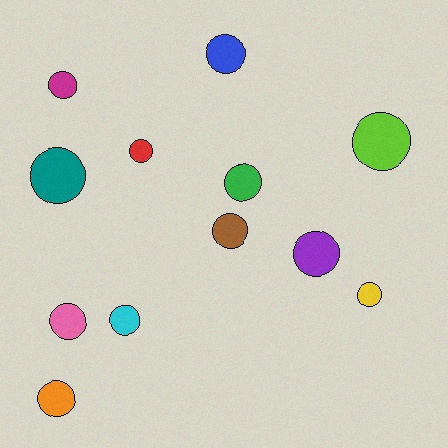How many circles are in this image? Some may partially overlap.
There are 12 circles.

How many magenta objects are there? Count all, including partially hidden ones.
There is 1 magenta object.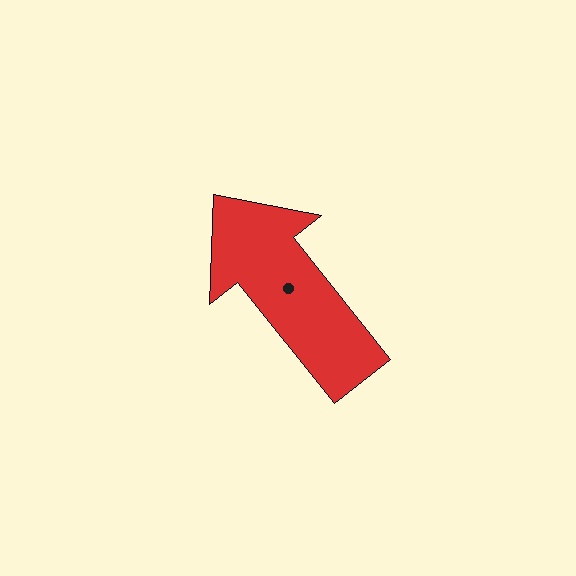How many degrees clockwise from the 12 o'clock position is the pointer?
Approximately 322 degrees.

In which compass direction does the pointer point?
Northwest.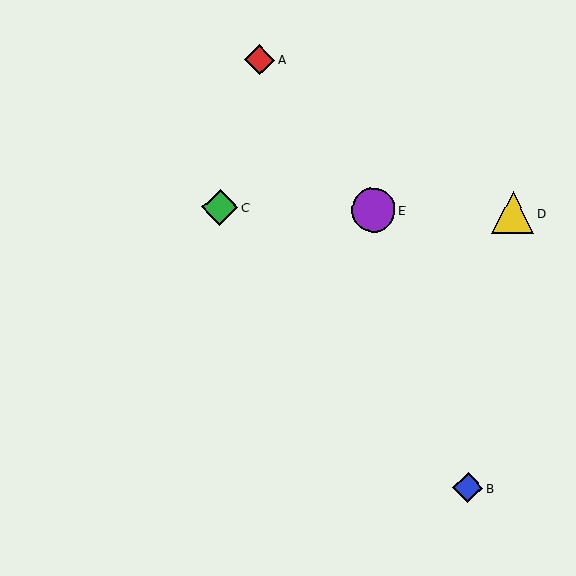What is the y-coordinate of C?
Object C is at y≈207.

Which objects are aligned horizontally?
Objects C, D, E are aligned horizontally.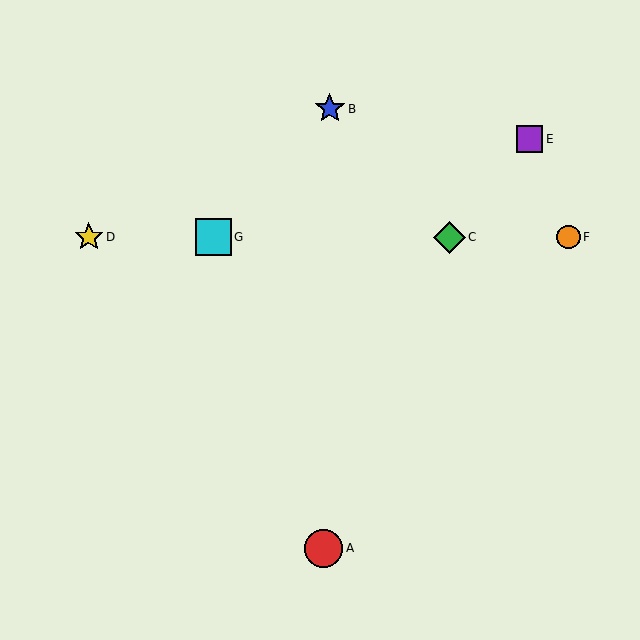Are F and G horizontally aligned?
Yes, both are at y≈237.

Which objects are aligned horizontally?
Objects C, D, F, G are aligned horizontally.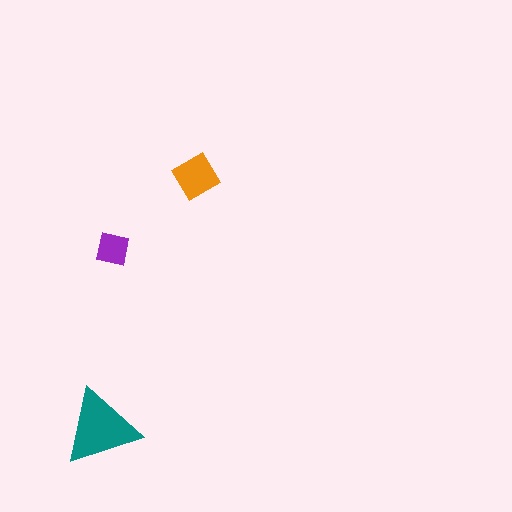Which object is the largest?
The teal triangle.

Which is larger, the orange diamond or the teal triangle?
The teal triangle.